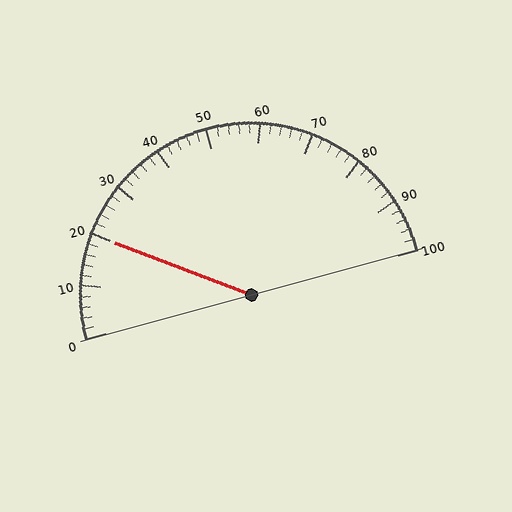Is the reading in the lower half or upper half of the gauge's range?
The reading is in the lower half of the range (0 to 100).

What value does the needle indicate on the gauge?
The needle indicates approximately 20.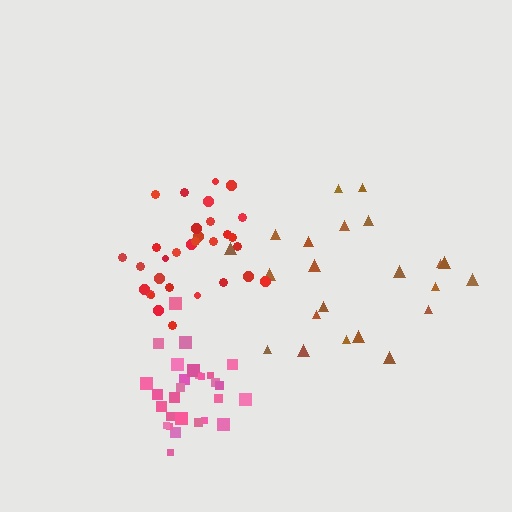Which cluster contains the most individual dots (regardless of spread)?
Red (31).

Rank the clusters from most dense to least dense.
pink, red, brown.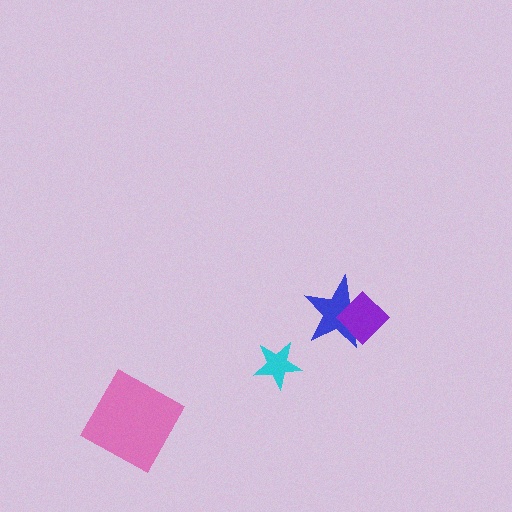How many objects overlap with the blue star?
1 object overlaps with the blue star.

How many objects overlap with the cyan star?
0 objects overlap with the cyan star.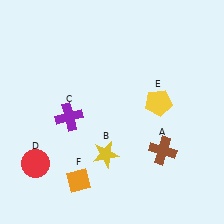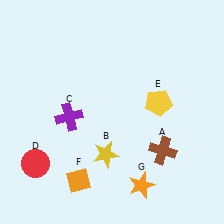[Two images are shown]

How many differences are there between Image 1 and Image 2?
There is 1 difference between the two images.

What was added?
An orange star (G) was added in Image 2.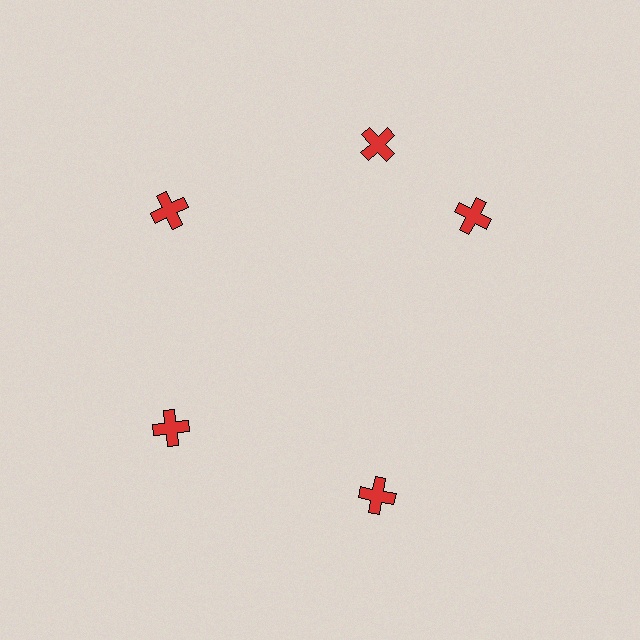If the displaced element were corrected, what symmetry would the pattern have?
It would have 5-fold rotational symmetry — the pattern would map onto itself every 72 degrees.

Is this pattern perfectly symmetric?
No. The 5 red crosses are arranged in a ring, but one element near the 3 o'clock position is rotated out of alignment along the ring, breaking the 5-fold rotational symmetry.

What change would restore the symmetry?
The symmetry would be restored by rotating it back into even spacing with its neighbors so that all 5 crosses sit at equal angles and equal distance from the center.